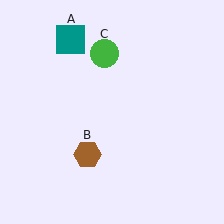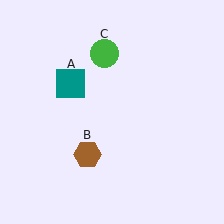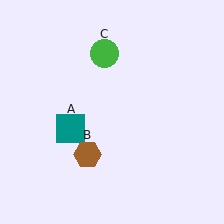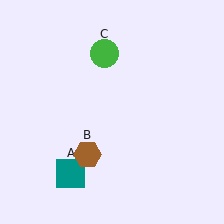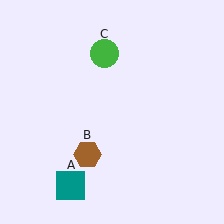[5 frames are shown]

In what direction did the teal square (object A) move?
The teal square (object A) moved down.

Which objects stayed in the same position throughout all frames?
Brown hexagon (object B) and green circle (object C) remained stationary.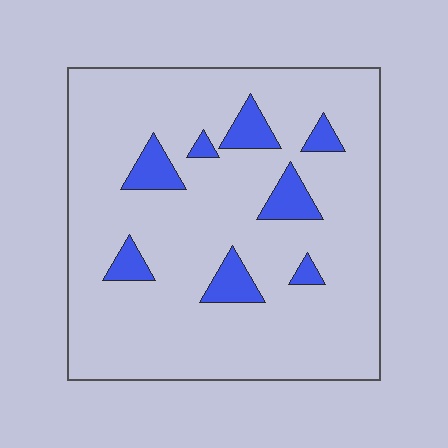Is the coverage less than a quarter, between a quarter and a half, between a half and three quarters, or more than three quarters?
Less than a quarter.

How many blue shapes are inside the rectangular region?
8.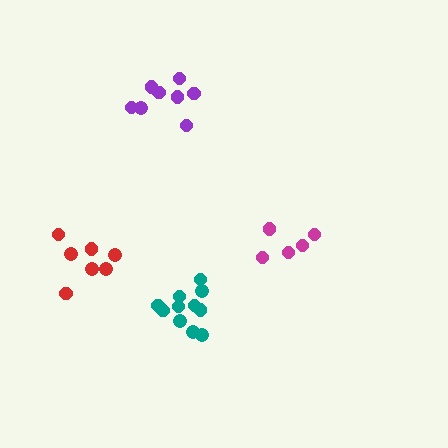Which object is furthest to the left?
The red cluster is leftmost.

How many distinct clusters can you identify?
There are 4 distinct clusters.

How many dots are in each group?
Group 1: 8 dots, Group 2: 11 dots, Group 3: 7 dots, Group 4: 5 dots (31 total).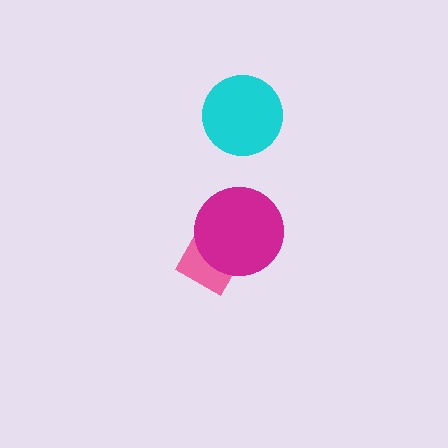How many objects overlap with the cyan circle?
0 objects overlap with the cyan circle.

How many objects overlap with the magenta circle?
1 object overlaps with the magenta circle.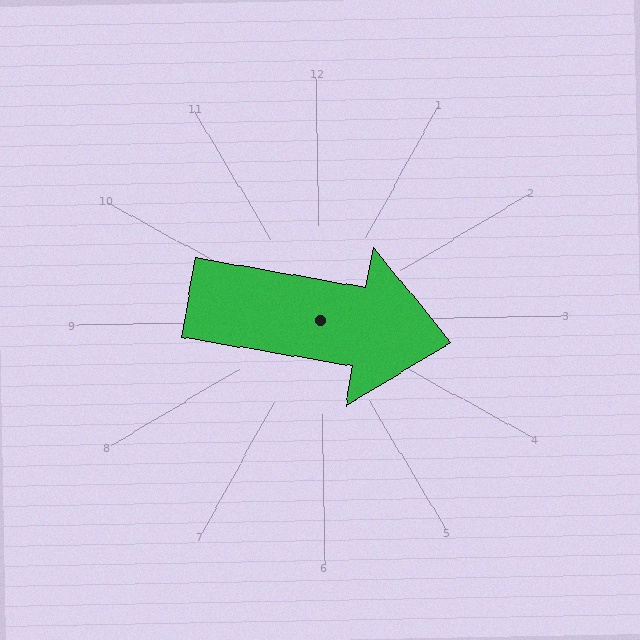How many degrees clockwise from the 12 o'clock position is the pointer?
Approximately 101 degrees.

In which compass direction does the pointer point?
East.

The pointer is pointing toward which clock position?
Roughly 3 o'clock.